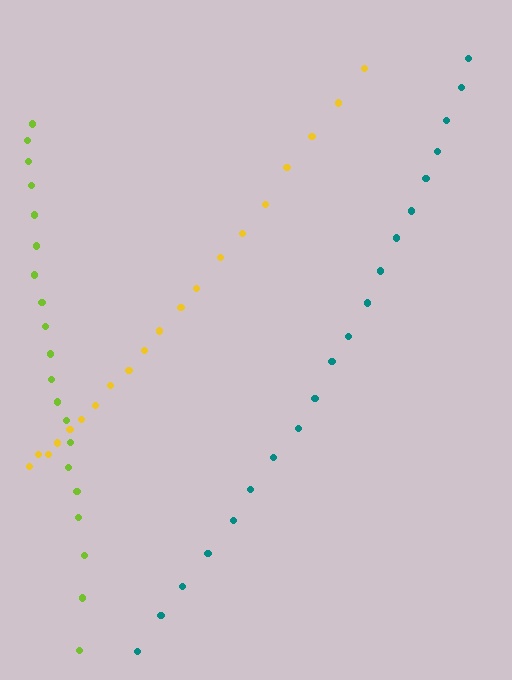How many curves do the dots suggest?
There are 3 distinct paths.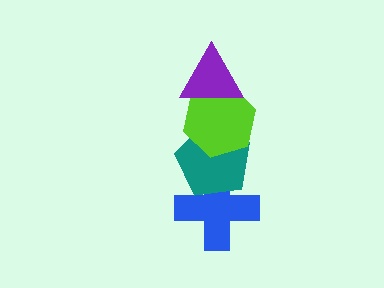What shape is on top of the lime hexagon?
The purple triangle is on top of the lime hexagon.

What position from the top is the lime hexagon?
The lime hexagon is 2nd from the top.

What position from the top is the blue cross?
The blue cross is 4th from the top.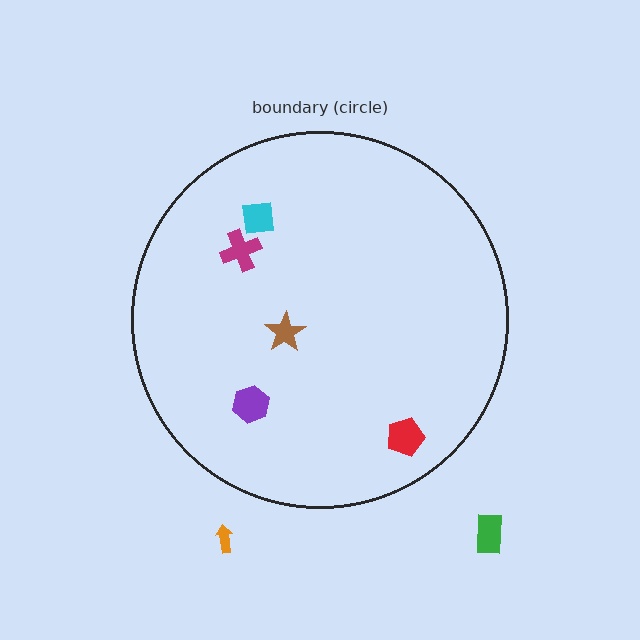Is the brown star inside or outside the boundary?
Inside.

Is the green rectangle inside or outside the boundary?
Outside.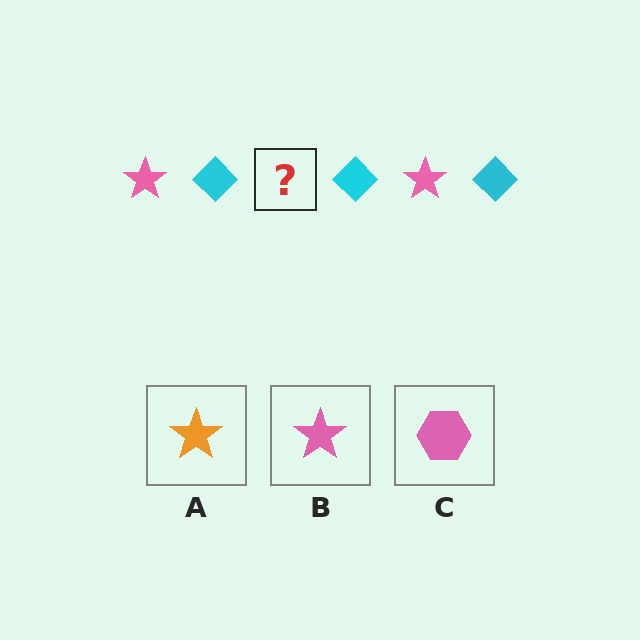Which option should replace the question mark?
Option B.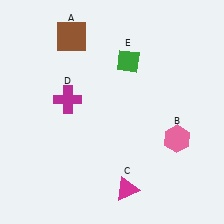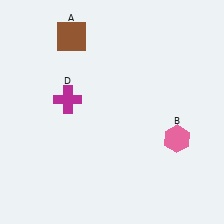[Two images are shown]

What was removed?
The green diamond (E), the magenta triangle (C) were removed in Image 2.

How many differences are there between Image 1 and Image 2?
There are 2 differences between the two images.